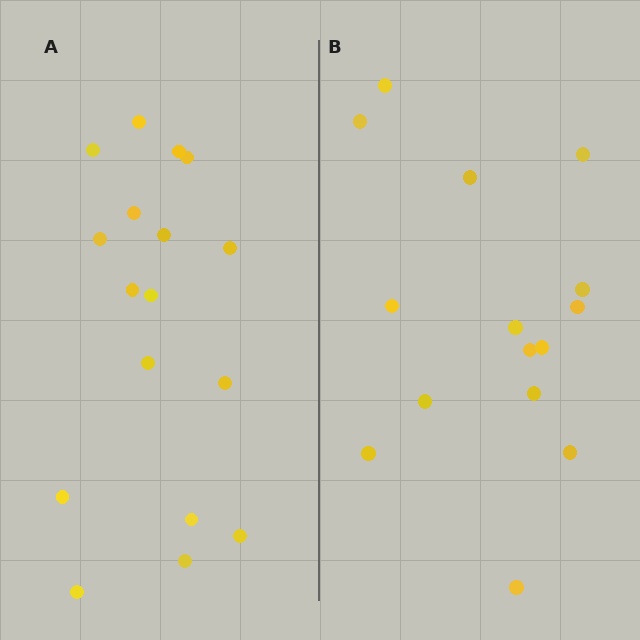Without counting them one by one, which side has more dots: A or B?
Region A (the left region) has more dots.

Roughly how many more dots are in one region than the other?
Region A has just a few more — roughly 2 or 3 more dots than region B.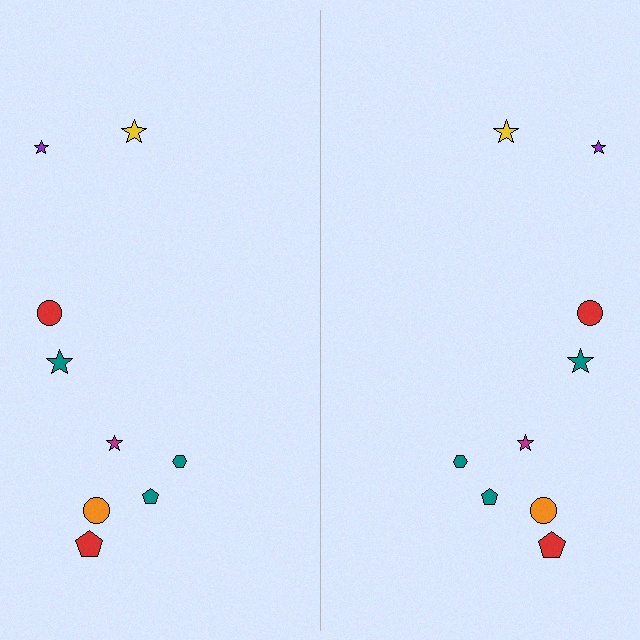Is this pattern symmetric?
Yes, this pattern has bilateral (reflection) symmetry.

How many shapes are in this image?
There are 18 shapes in this image.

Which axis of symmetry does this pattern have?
The pattern has a vertical axis of symmetry running through the center of the image.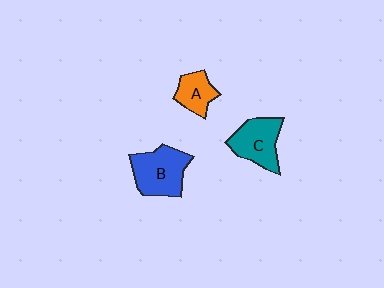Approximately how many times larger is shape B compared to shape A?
Approximately 1.8 times.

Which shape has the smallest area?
Shape A (orange).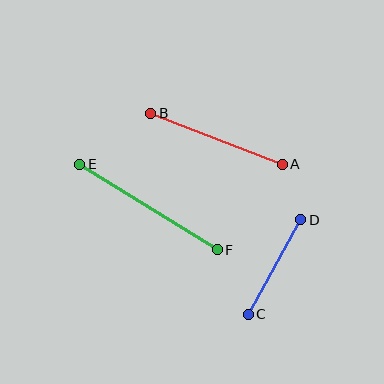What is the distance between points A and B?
The distance is approximately 141 pixels.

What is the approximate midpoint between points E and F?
The midpoint is at approximately (149, 207) pixels.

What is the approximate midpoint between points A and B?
The midpoint is at approximately (217, 139) pixels.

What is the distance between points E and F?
The distance is approximately 162 pixels.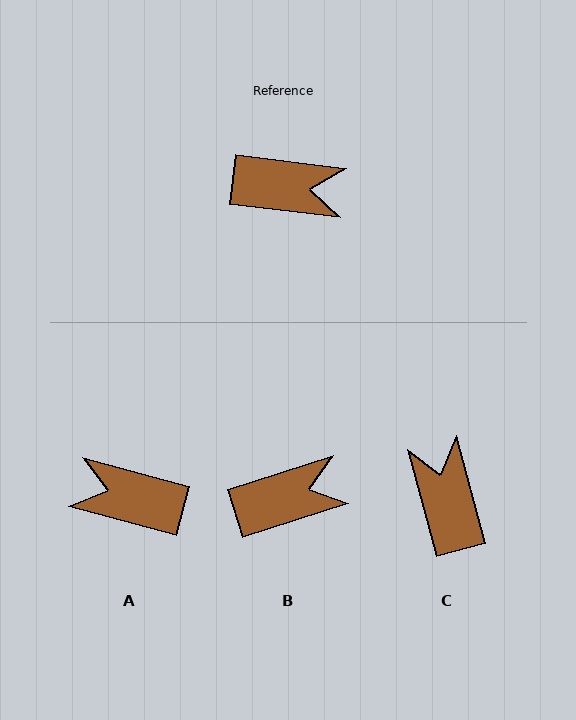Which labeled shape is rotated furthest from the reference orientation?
A, about 172 degrees away.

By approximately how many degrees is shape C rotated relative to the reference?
Approximately 112 degrees counter-clockwise.